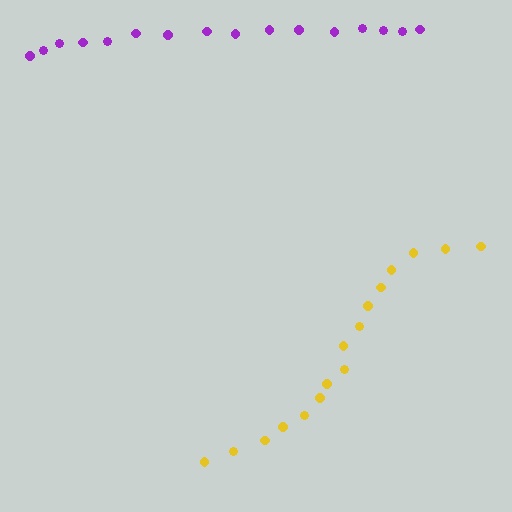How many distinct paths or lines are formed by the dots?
There are 2 distinct paths.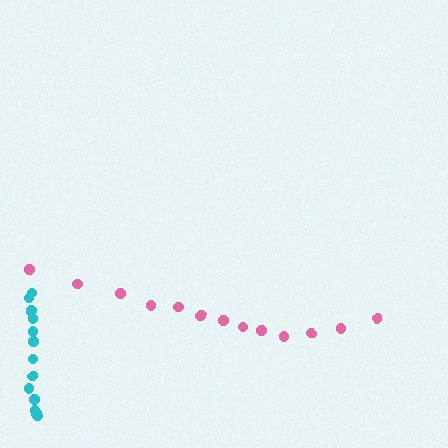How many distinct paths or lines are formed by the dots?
There are 2 distinct paths.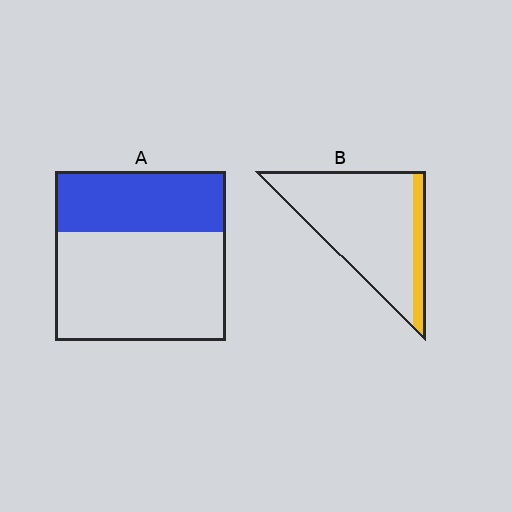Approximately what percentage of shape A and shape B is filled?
A is approximately 35% and B is approximately 15%.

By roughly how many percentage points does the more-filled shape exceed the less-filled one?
By roughly 20 percentage points (A over B).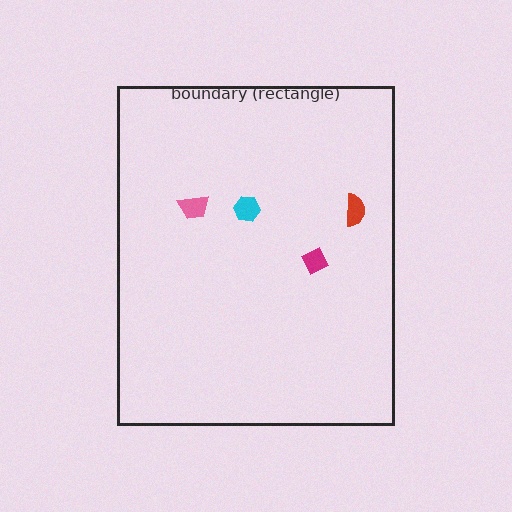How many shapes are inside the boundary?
4 inside, 0 outside.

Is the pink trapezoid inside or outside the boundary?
Inside.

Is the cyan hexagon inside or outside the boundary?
Inside.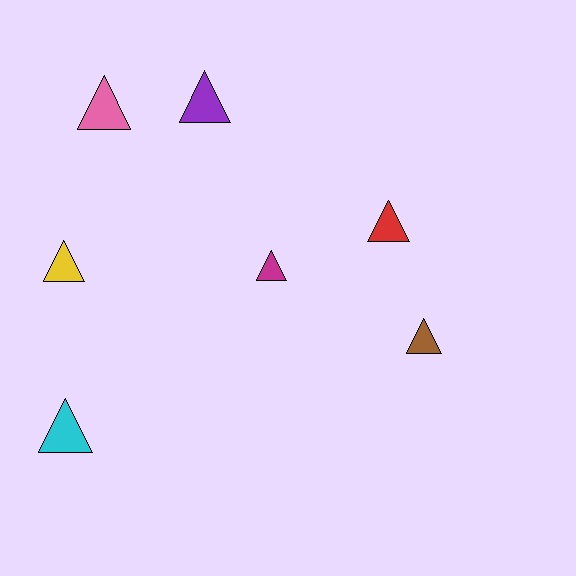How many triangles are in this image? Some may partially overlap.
There are 7 triangles.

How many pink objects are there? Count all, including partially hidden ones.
There is 1 pink object.